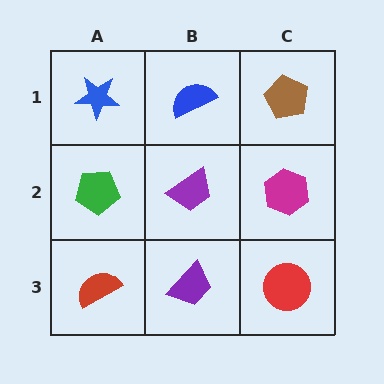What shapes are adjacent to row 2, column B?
A blue semicircle (row 1, column B), a purple trapezoid (row 3, column B), a green pentagon (row 2, column A), a magenta hexagon (row 2, column C).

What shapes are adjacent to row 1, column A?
A green pentagon (row 2, column A), a blue semicircle (row 1, column B).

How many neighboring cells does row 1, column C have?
2.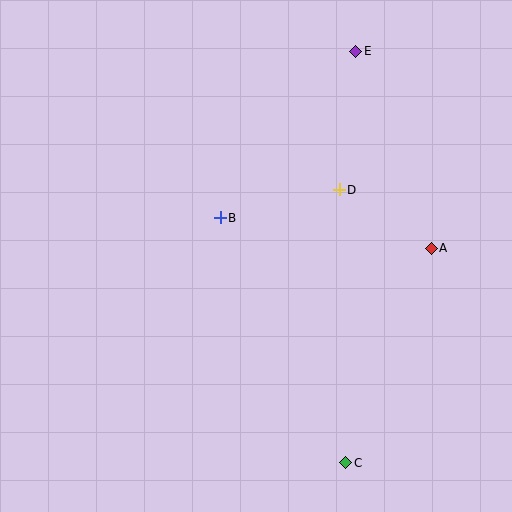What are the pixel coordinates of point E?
Point E is at (356, 51).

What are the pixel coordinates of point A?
Point A is at (431, 248).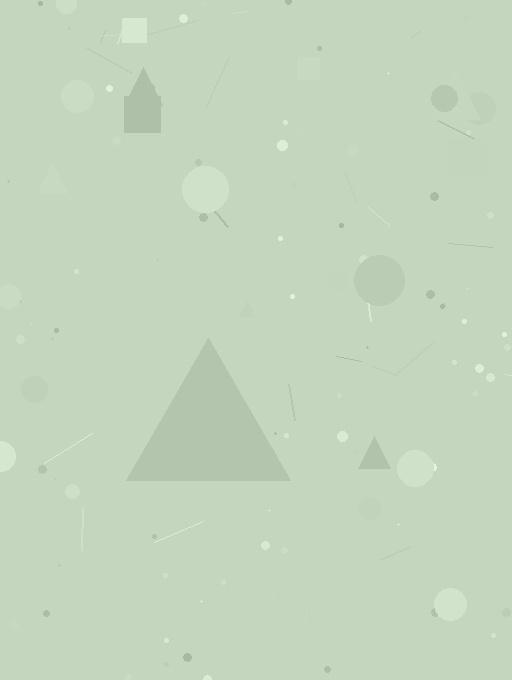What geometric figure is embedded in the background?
A triangle is embedded in the background.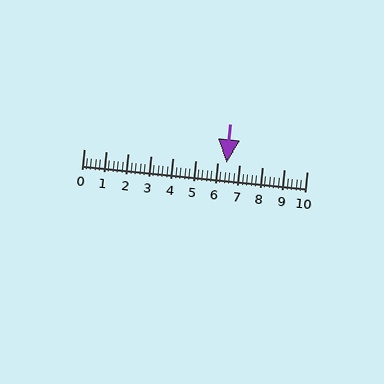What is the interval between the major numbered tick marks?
The major tick marks are spaced 1 units apart.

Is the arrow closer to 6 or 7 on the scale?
The arrow is closer to 6.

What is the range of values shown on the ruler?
The ruler shows values from 0 to 10.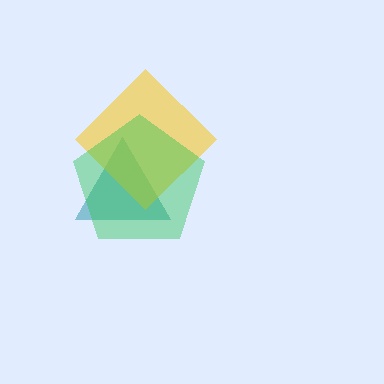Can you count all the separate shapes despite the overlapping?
Yes, there are 3 separate shapes.